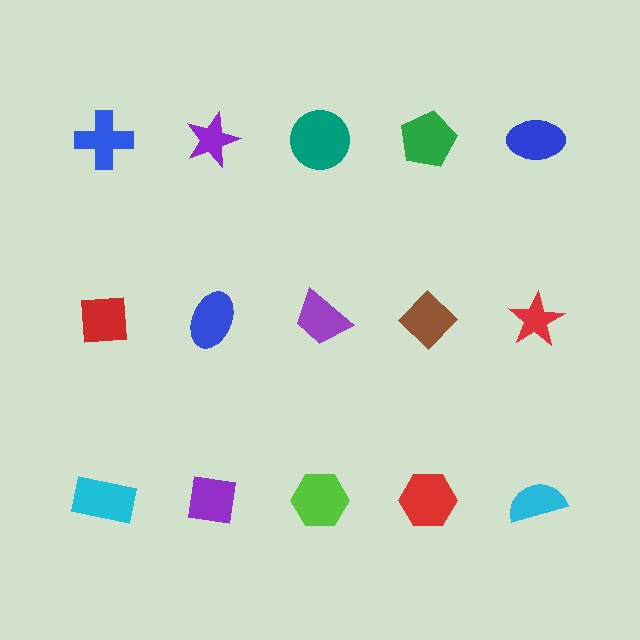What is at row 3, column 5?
A cyan semicircle.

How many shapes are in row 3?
5 shapes.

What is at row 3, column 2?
A purple square.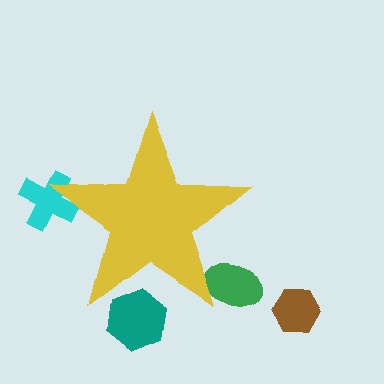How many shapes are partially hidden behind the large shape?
3 shapes are partially hidden.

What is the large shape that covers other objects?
A yellow star.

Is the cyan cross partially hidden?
Yes, the cyan cross is partially hidden behind the yellow star.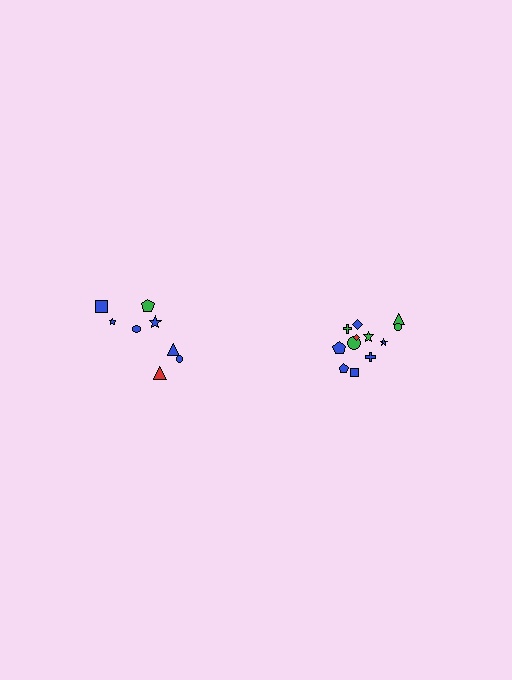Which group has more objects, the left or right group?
The right group.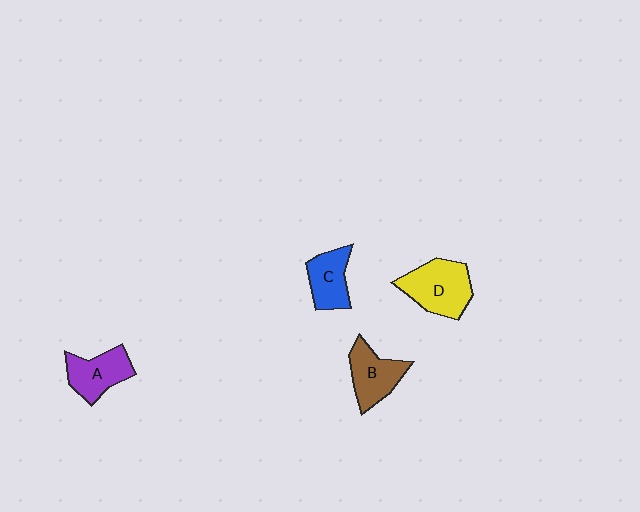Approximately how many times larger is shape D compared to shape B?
Approximately 1.3 times.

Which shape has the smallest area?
Shape C (blue).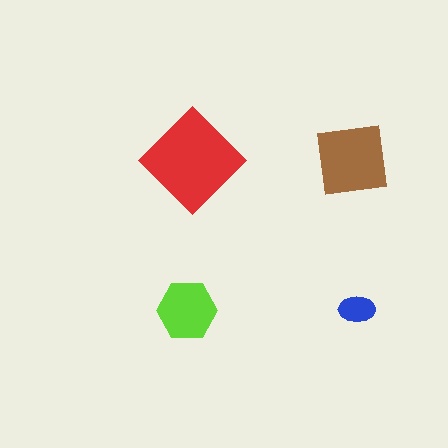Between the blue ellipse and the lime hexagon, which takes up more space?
The lime hexagon.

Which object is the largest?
The red diamond.